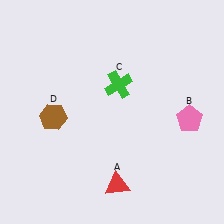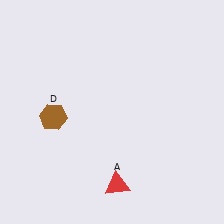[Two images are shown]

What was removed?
The green cross (C), the pink pentagon (B) were removed in Image 2.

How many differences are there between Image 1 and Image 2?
There are 2 differences between the two images.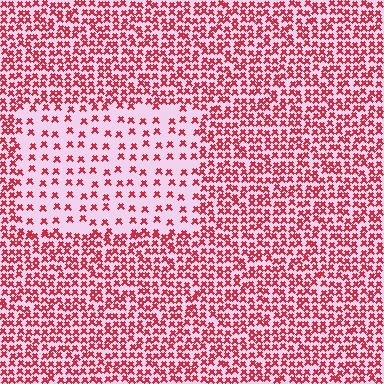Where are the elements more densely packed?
The elements are more densely packed outside the rectangle boundary.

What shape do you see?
I see a rectangle.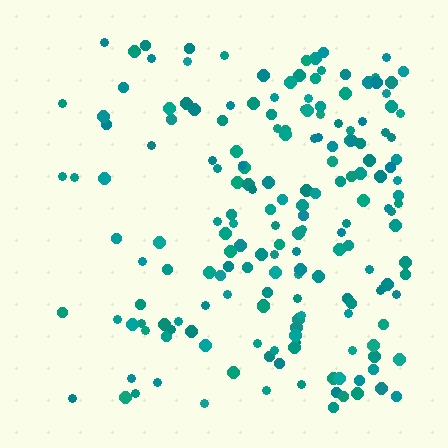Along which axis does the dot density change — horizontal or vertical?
Horizontal.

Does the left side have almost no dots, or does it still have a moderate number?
Still a moderate number, just noticeably fewer than the right.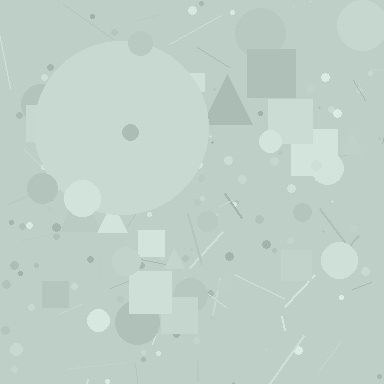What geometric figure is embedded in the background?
A circle is embedded in the background.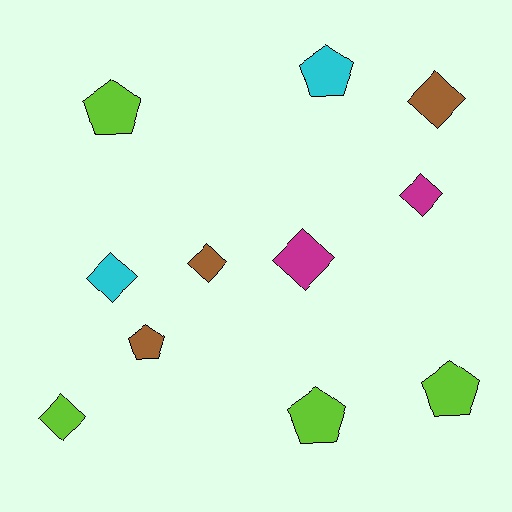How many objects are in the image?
There are 11 objects.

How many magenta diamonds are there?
There are 2 magenta diamonds.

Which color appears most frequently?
Lime, with 4 objects.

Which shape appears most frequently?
Diamond, with 6 objects.